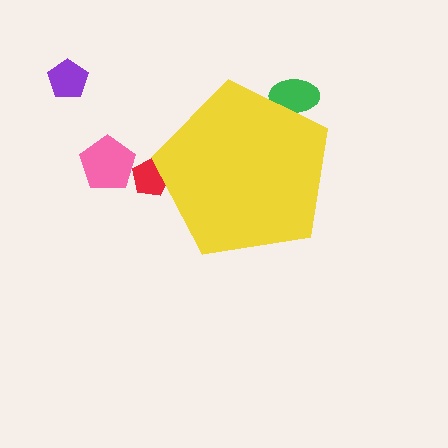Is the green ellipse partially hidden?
Yes, the green ellipse is partially hidden behind the yellow pentagon.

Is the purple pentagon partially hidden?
No, the purple pentagon is fully visible.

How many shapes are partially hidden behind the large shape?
2 shapes are partially hidden.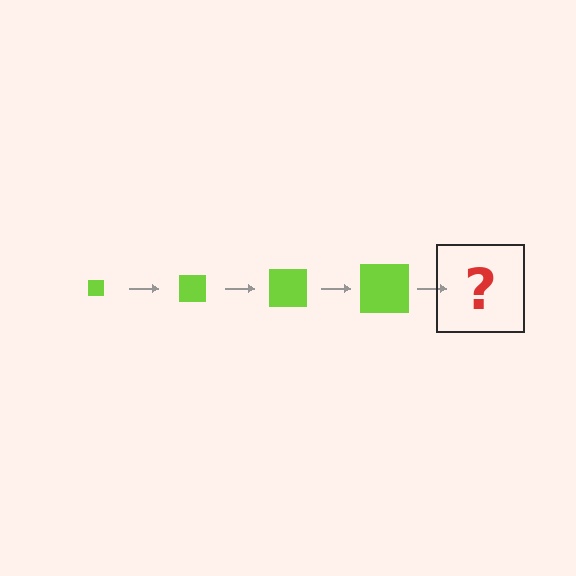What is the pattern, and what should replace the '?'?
The pattern is that the square gets progressively larger each step. The '?' should be a lime square, larger than the previous one.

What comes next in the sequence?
The next element should be a lime square, larger than the previous one.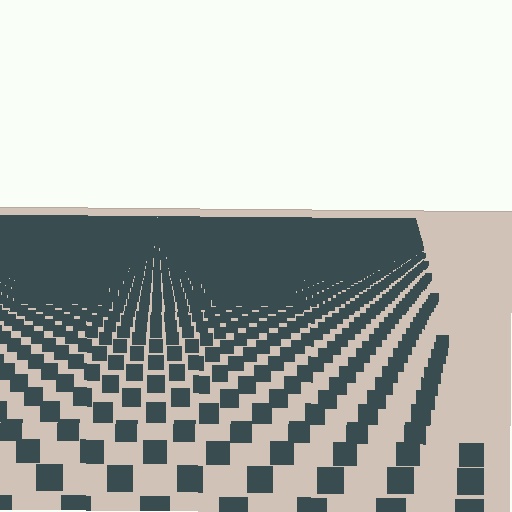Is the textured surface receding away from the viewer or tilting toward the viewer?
The surface is receding away from the viewer. Texture elements get smaller and denser toward the top.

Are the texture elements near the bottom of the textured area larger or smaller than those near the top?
Larger. Near the bottom, elements are closer to the viewer and appear at a bigger on-screen size.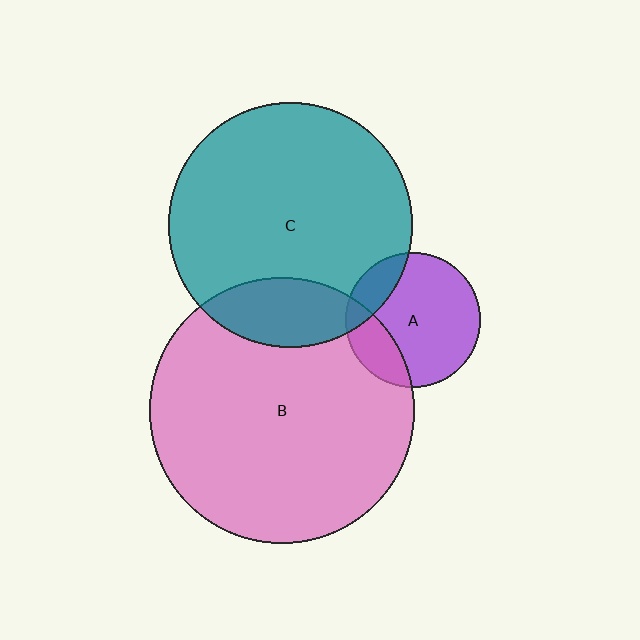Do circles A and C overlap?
Yes.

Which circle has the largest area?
Circle B (pink).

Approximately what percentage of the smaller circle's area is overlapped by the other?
Approximately 15%.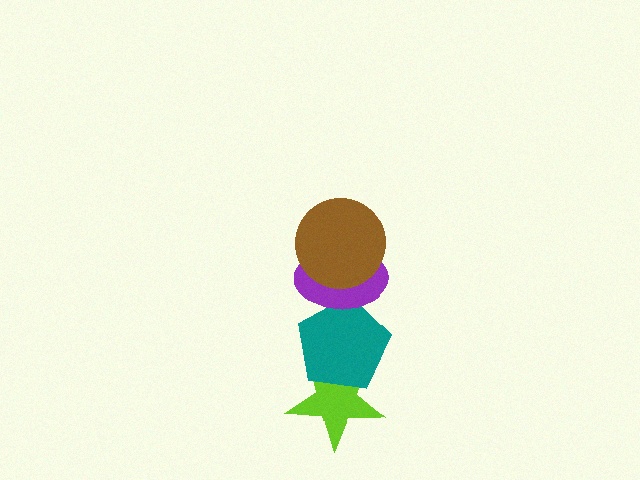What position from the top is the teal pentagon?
The teal pentagon is 3rd from the top.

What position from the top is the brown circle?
The brown circle is 1st from the top.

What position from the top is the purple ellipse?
The purple ellipse is 2nd from the top.